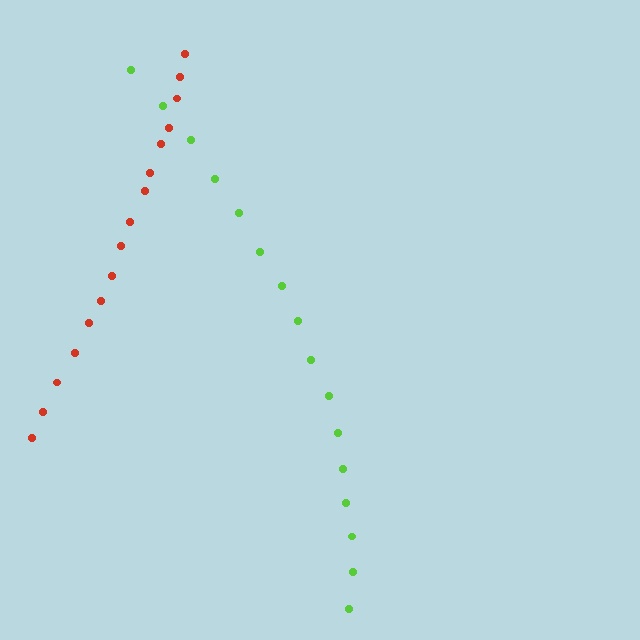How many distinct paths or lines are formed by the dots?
There are 2 distinct paths.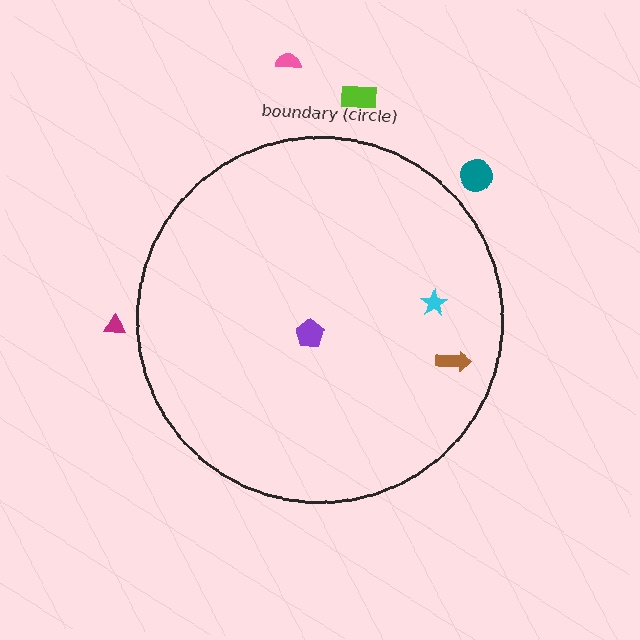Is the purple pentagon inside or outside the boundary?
Inside.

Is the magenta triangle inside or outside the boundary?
Outside.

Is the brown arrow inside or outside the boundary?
Inside.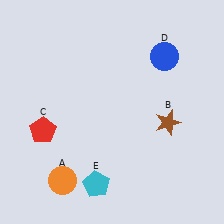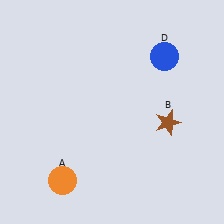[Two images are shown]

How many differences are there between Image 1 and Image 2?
There are 2 differences between the two images.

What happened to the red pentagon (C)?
The red pentagon (C) was removed in Image 2. It was in the bottom-left area of Image 1.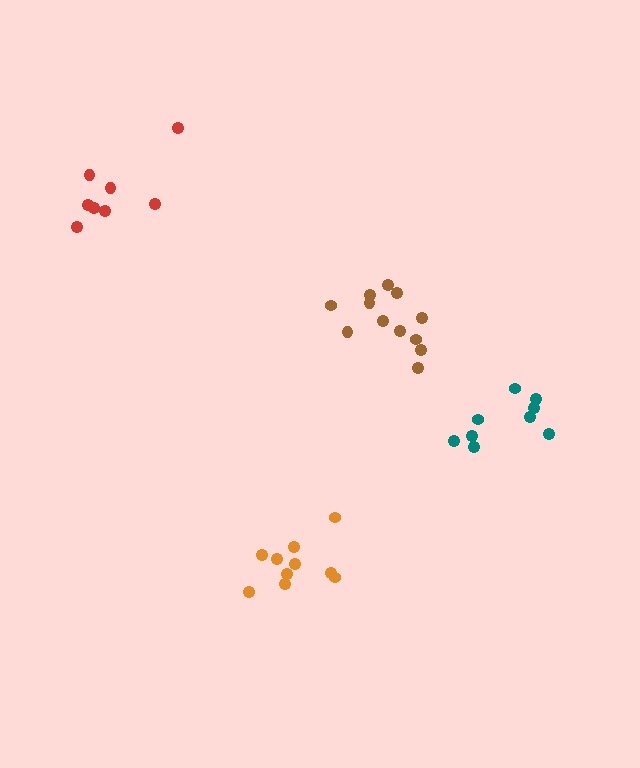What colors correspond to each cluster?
The clusters are colored: orange, brown, red, teal.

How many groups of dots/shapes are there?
There are 4 groups.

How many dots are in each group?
Group 1: 10 dots, Group 2: 12 dots, Group 3: 8 dots, Group 4: 9 dots (39 total).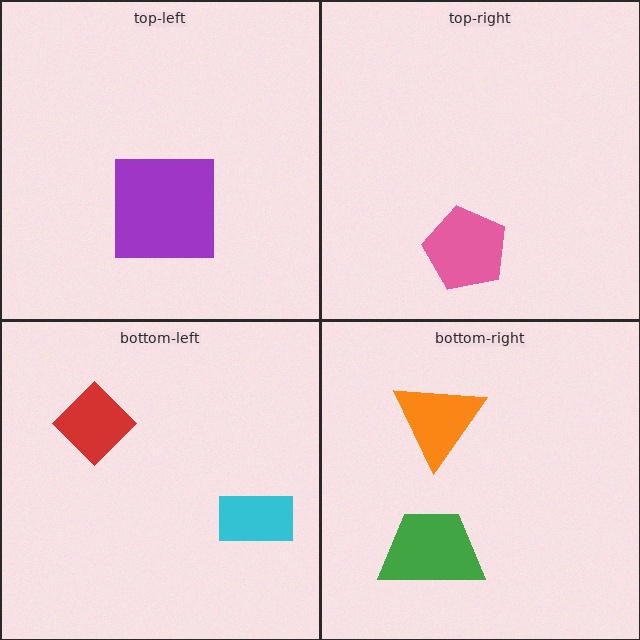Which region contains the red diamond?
The bottom-left region.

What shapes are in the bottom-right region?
The orange triangle, the green trapezoid.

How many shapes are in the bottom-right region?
2.